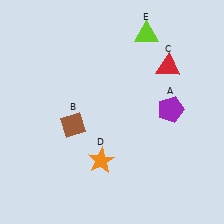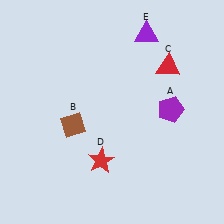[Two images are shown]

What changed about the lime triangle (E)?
In Image 1, E is lime. In Image 2, it changed to purple.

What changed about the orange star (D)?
In Image 1, D is orange. In Image 2, it changed to red.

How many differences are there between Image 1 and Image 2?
There are 2 differences between the two images.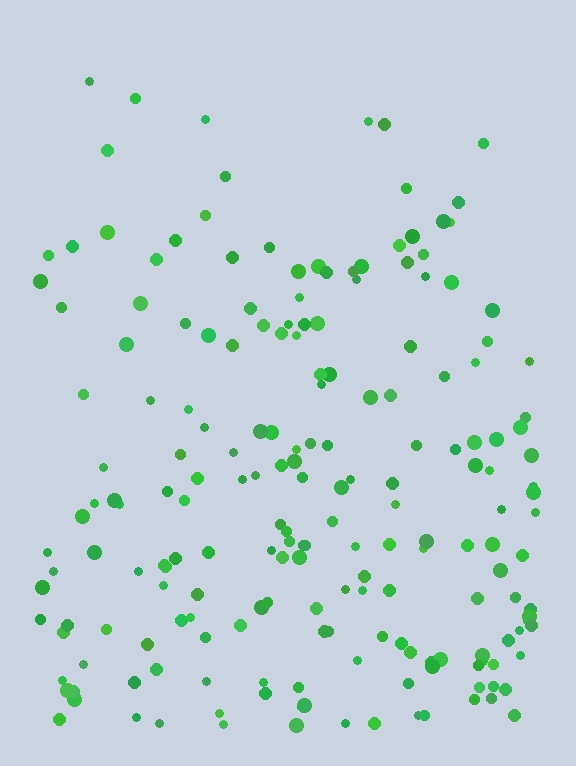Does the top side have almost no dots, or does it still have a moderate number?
Still a moderate number, just noticeably fewer than the bottom.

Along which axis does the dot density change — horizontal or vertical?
Vertical.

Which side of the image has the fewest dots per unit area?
The top.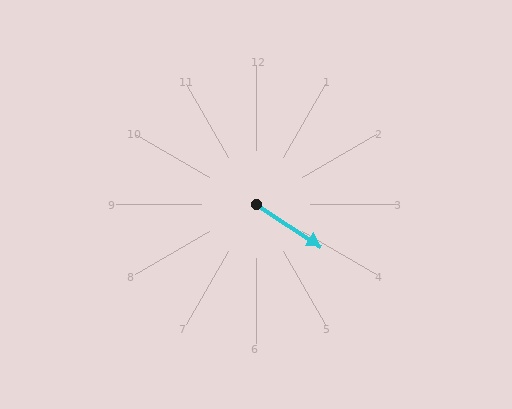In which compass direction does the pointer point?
Southeast.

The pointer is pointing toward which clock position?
Roughly 4 o'clock.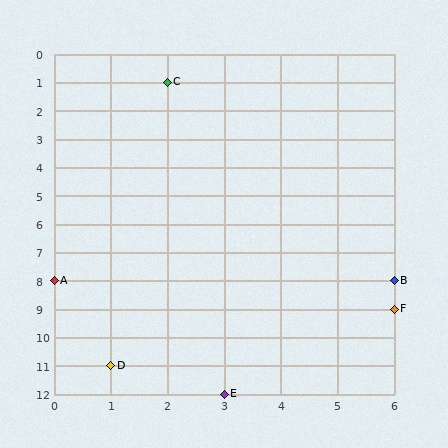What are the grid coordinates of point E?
Point E is at grid coordinates (3, 12).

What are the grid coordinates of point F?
Point F is at grid coordinates (6, 9).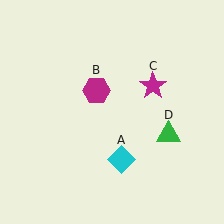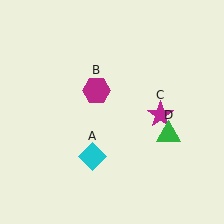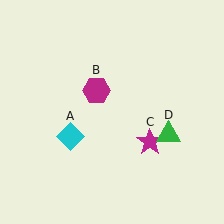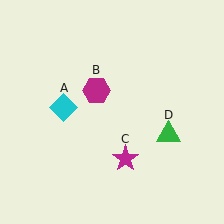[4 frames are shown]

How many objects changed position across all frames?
2 objects changed position: cyan diamond (object A), magenta star (object C).